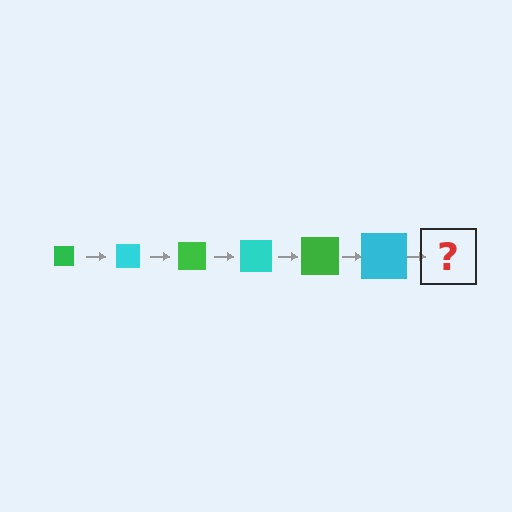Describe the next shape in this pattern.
It should be a green square, larger than the previous one.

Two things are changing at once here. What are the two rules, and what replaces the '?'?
The two rules are that the square grows larger each step and the color cycles through green and cyan. The '?' should be a green square, larger than the previous one.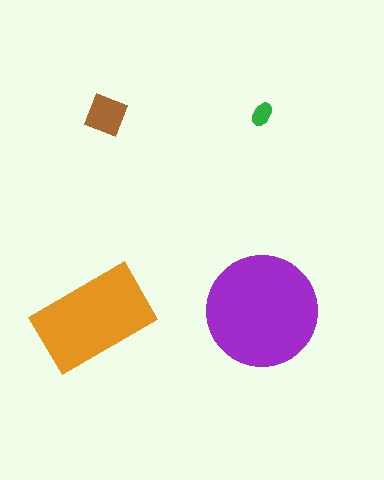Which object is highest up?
The green ellipse is topmost.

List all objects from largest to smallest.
The purple circle, the orange rectangle, the brown square, the green ellipse.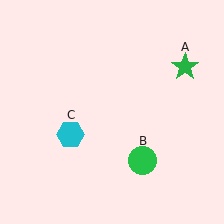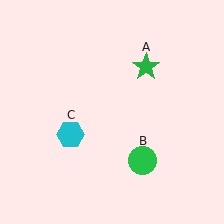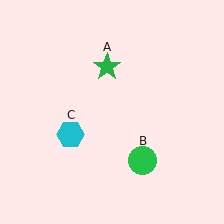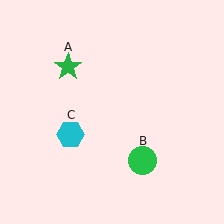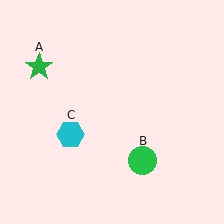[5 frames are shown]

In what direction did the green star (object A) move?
The green star (object A) moved left.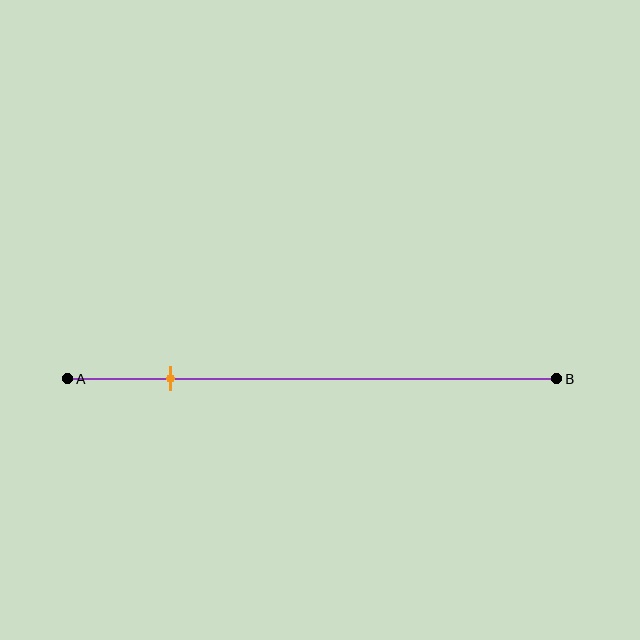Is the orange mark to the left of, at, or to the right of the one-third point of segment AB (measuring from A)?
The orange mark is to the left of the one-third point of segment AB.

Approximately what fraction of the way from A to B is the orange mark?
The orange mark is approximately 20% of the way from A to B.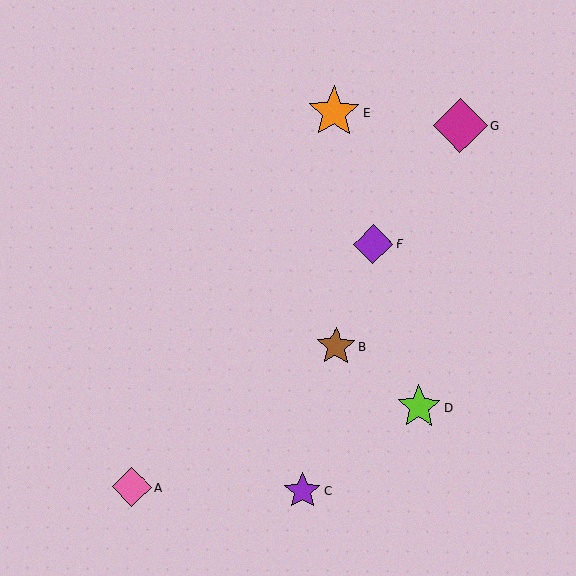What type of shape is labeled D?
Shape D is a lime star.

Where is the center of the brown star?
The center of the brown star is at (336, 347).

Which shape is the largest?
The magenta diamond (labeled G) is the largest.